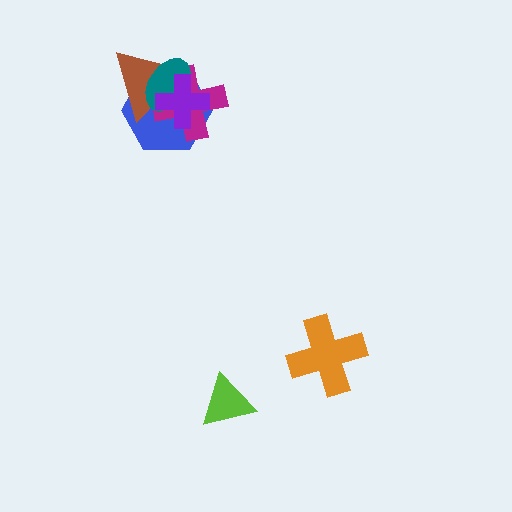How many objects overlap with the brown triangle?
4 objects overlap with the brown triangle.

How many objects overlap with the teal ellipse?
4 objects overlap with the teal ellipse.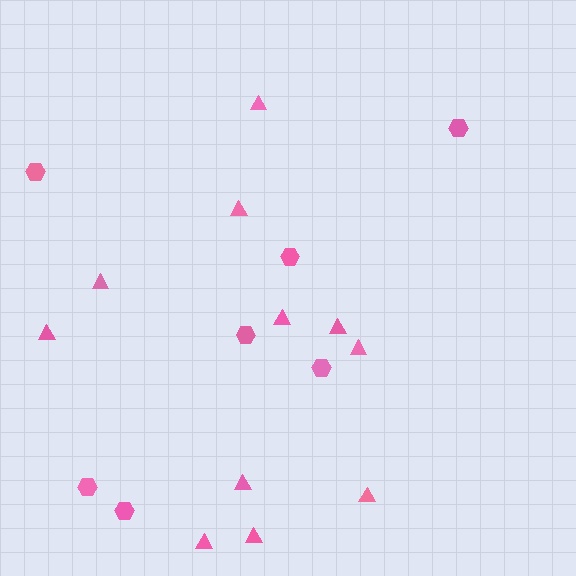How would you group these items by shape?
There are 2 groups: one group of hexagons (7) and one group of triangles (11).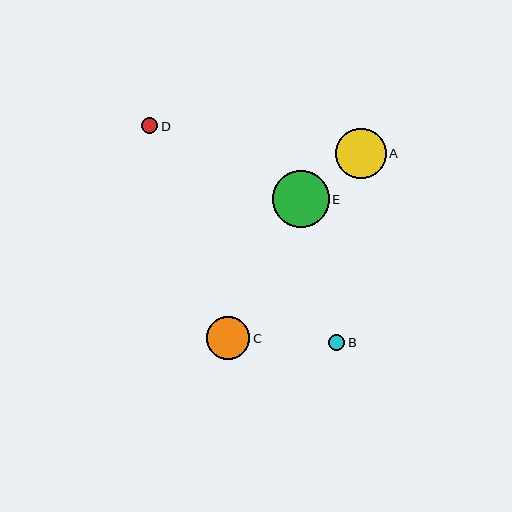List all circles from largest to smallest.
From largest to smallest: E, A, C, B, D.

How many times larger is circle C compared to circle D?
Circle C is approximately 2.7 times the size of circle D.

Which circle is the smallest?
Circle D is the smallest with a size of approximately 16 pixels.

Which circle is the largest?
Circle E is the largest with a size of approximately 57 pixels.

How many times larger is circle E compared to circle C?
Circle E is approximately 1.3 times the size of circle C.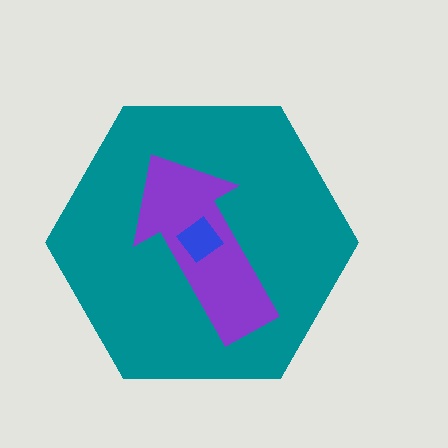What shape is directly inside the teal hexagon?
The purple arrow.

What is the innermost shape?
The blue diamond.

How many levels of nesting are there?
3.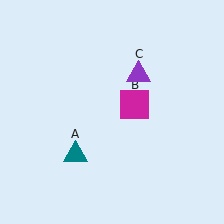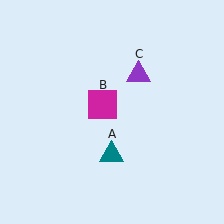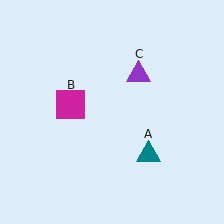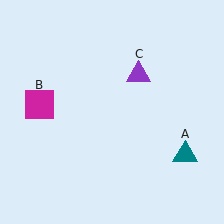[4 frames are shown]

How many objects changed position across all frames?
2 objects changed position: teal triangle (object A), magenta square (object B).